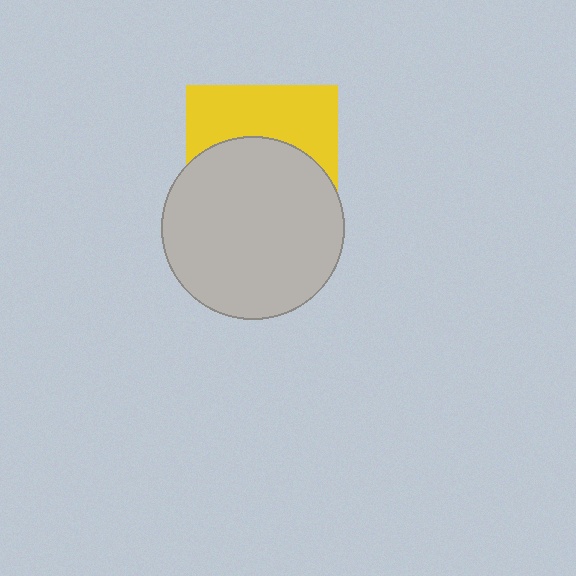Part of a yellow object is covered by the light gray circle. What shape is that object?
It is a square.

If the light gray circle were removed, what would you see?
You would see the complete yellow square.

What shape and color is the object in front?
The object in front is a light gray circle.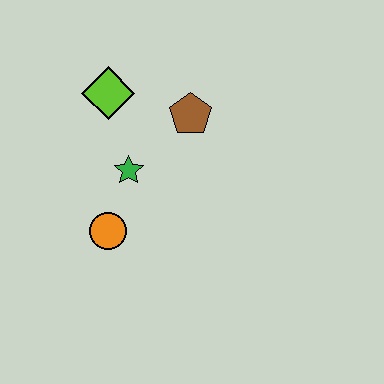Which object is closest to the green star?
The orange circle is closest to the green star.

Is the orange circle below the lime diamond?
Yes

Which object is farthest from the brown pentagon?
The orange circle is farthest from the brown pentagon.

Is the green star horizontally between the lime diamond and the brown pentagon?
Yes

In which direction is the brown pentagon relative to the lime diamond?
The brown pentagon is to the right of the lime diamond.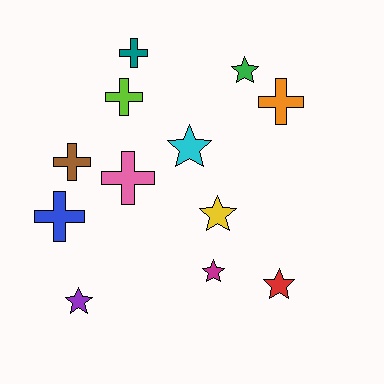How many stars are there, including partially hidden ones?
There are 6 stars.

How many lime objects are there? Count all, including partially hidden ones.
There is 1 lime object.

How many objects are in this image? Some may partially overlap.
There are 12 objects.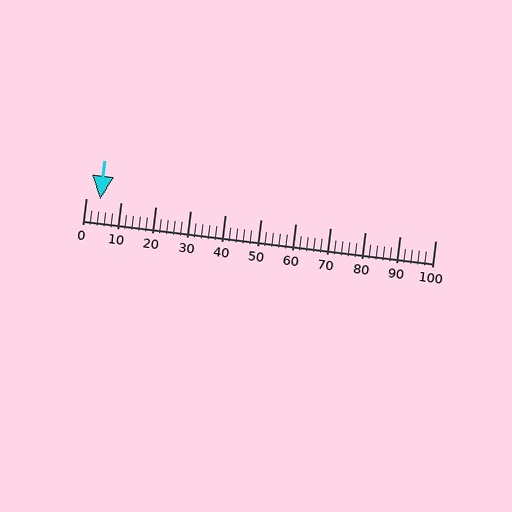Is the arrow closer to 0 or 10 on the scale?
The arrow is closer to 0.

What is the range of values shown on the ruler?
The ruler shows values from 0 to 100.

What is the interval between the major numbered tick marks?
The major tick marks are spaced 10 units apart.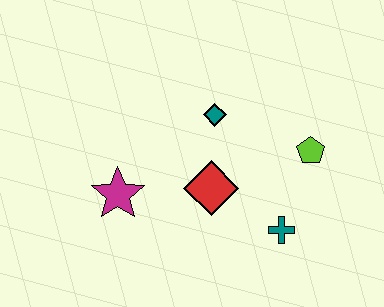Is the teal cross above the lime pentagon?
No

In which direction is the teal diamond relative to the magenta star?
The teal diamond is to the right of the magenta star.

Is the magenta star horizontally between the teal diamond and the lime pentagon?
No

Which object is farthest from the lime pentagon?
The magenta star is farthest from the lime pentagon.